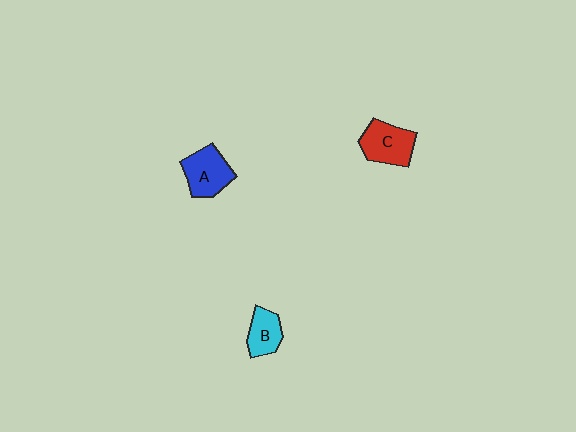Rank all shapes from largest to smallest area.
From largest to smallest: C (red), A (blue), B (cyan).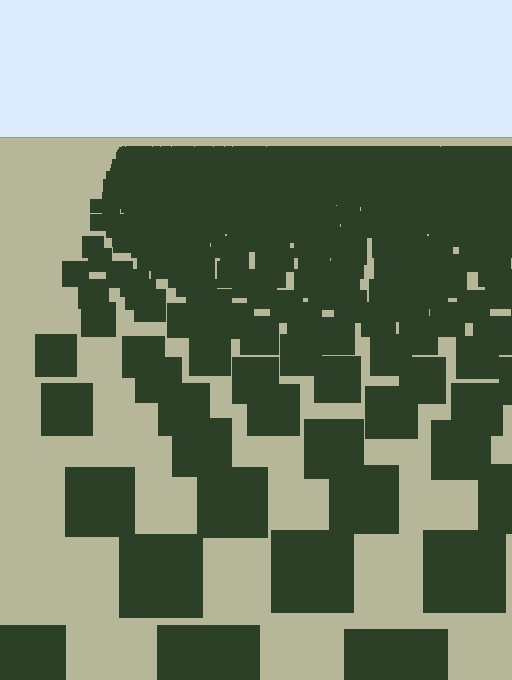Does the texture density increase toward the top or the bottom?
Density increases toward the top.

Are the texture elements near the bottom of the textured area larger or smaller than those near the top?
Larger. Near the bottom, elements are closer to the viewer and appear at a bigger on-screen size.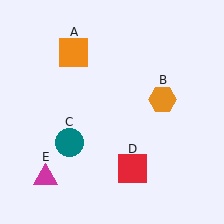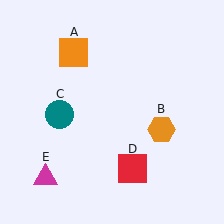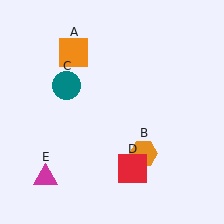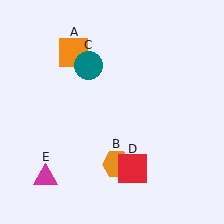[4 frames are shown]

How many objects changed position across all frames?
2 objects changed position: orange hexagon (object B), teal circle (object C).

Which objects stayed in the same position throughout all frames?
Orange square (object A) and red square (object D) and magenta triangle (object E) remained stationary.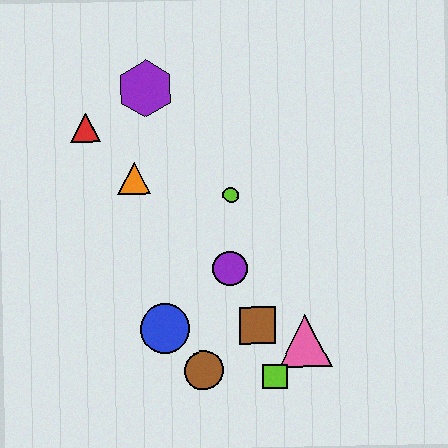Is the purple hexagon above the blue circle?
Yes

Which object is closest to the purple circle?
The brown square is closest to the purple circle.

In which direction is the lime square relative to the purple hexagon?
The lime square is below the purple hexagon.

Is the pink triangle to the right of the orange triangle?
Yes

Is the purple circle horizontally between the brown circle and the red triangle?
No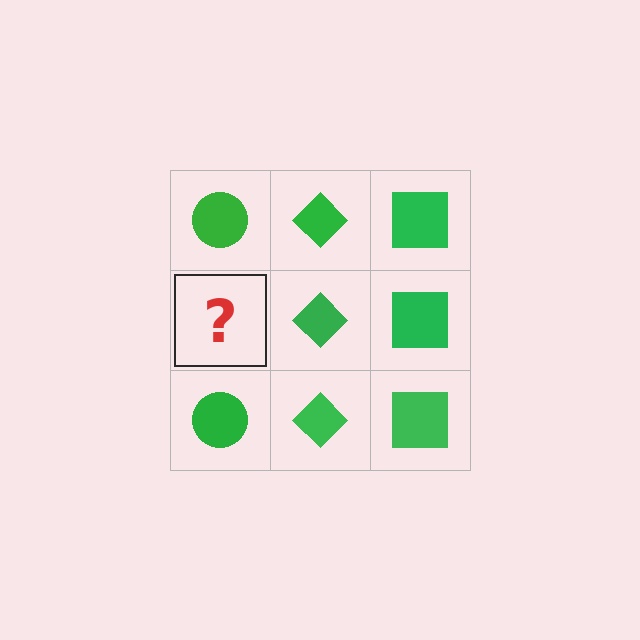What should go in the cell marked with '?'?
The missing cell should contain a green circle.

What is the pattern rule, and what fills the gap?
The rule is that each column has a consistent shape. The gap should be filled with a green circle.